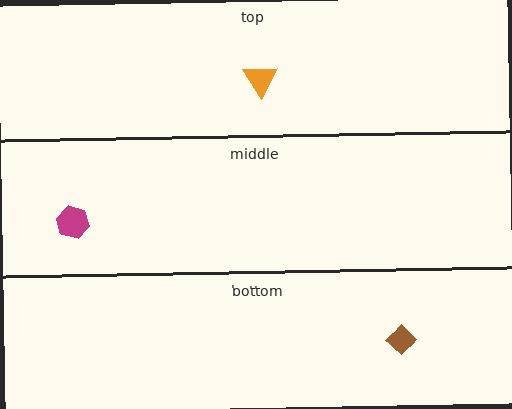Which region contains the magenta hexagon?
The middle region.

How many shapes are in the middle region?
1.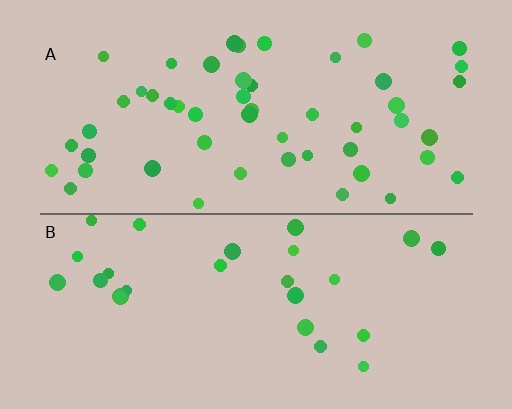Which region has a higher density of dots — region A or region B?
A (the top).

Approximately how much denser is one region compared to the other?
Approximately 1.9× — region A over region B.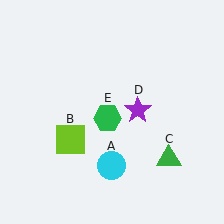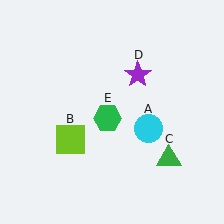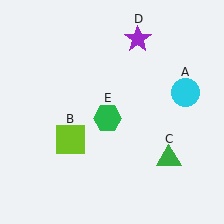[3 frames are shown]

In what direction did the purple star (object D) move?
The purple star (object D) moved up.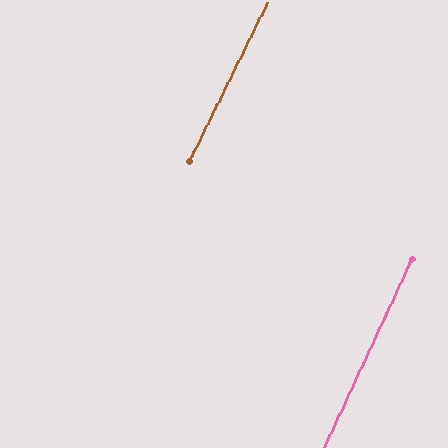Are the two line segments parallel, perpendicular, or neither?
Parallel — their directions differ by only 1.2°.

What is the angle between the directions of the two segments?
Approximately 1 degree.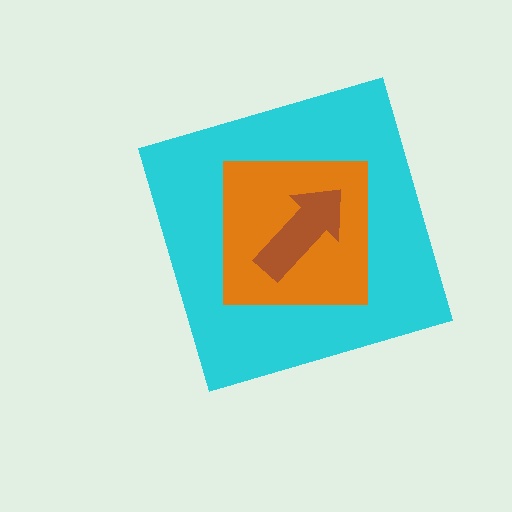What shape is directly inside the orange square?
The brown arrow.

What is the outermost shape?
The cyan diamond.